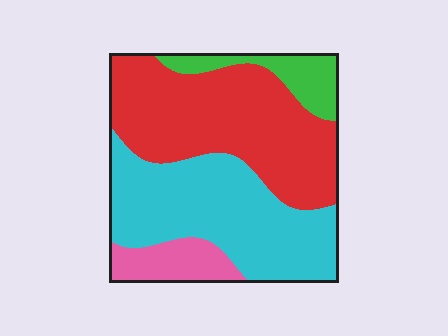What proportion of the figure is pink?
Pink takes up about one tenth (1/10) of the figure.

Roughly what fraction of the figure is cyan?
Cyan takes up about three eighths (3/8) of the figure.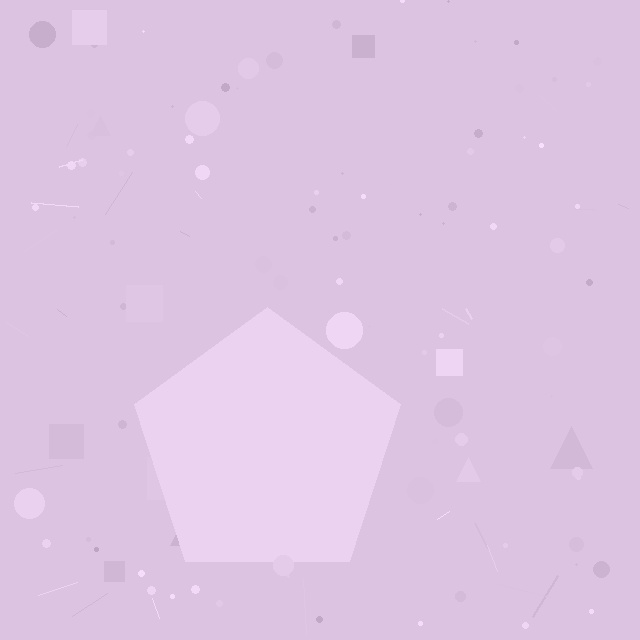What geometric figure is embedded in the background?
A pentagon is embedded in the background.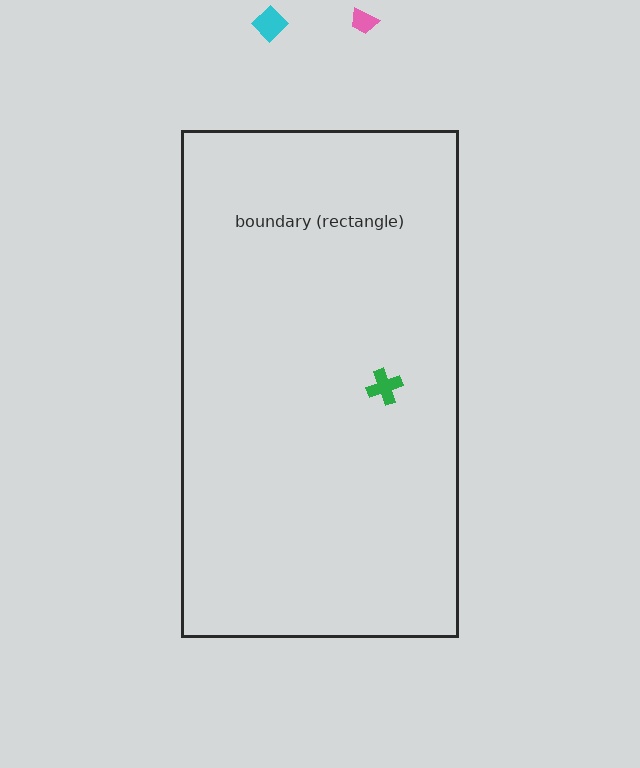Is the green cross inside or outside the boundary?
Inside.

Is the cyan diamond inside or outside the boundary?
Outside.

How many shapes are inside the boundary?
1 inside, 2 outside.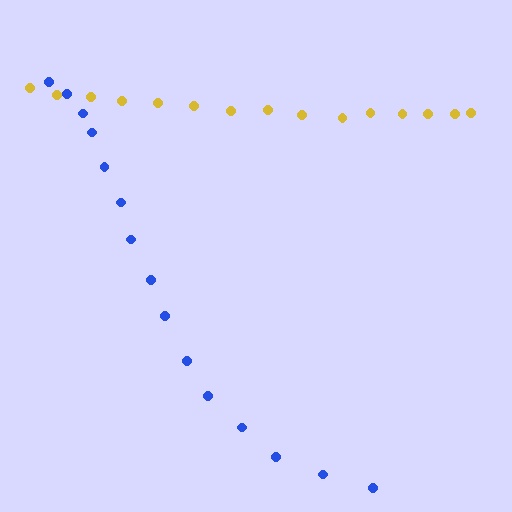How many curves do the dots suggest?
There are 2 distinct paths.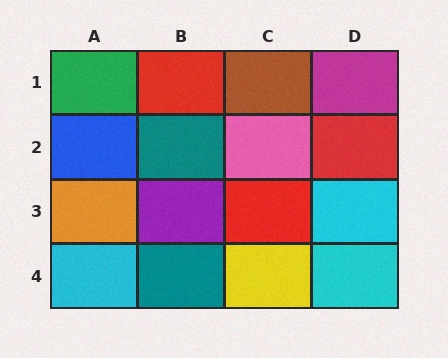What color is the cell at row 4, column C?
Yellow.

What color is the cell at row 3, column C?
Red.